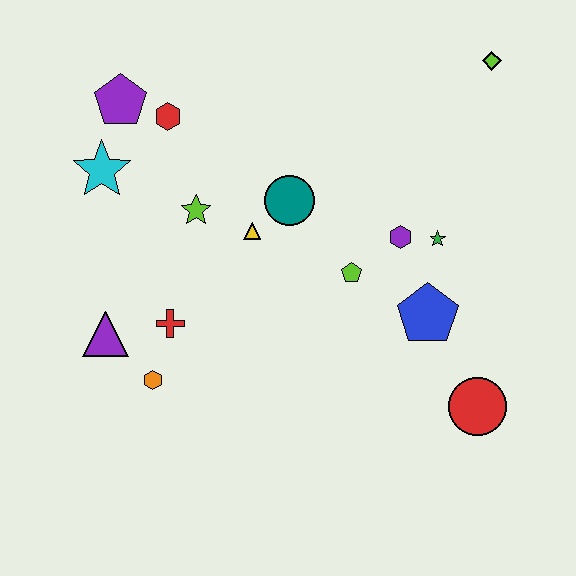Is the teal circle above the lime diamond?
No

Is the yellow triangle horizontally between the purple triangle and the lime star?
No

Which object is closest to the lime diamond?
The green star is closest to the lime diamond.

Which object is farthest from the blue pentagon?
The purple pentagon is farthest from the blue pentagon.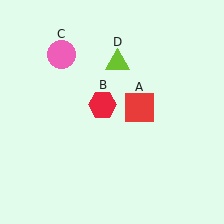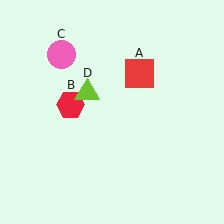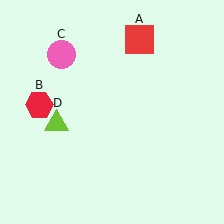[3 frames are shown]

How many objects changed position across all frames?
3 objects changed position: red square (object A), red hexagon (object B), lime triangle (object D).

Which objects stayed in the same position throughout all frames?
Pink circle (object C) remained stationary.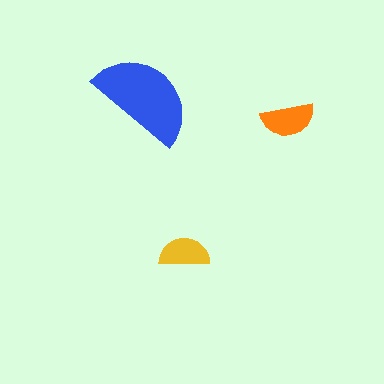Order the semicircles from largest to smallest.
the blue one, the orange one, the yellow one.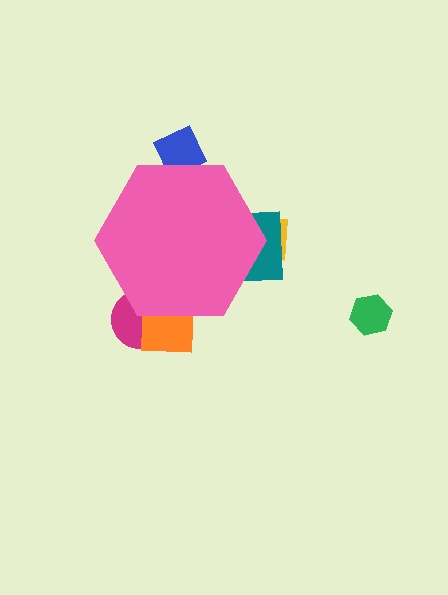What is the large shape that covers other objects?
A pink hexagon.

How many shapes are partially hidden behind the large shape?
5 shapes are partially hidden.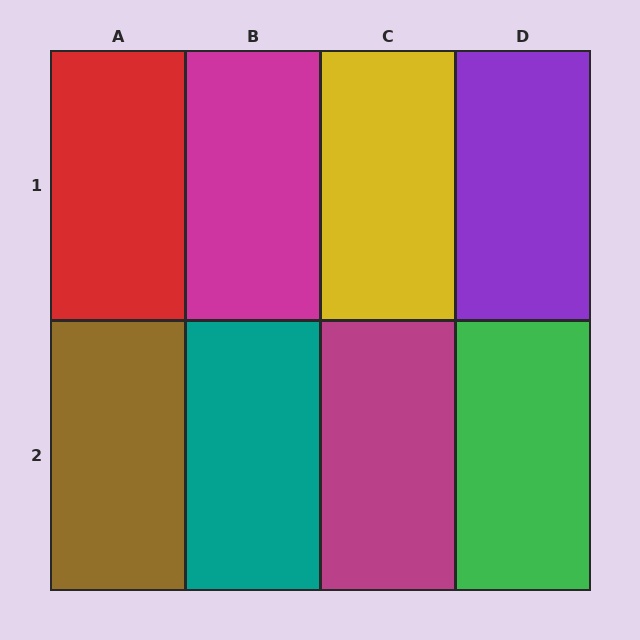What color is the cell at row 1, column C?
Yellow.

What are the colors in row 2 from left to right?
Brown, teal, magenta, green.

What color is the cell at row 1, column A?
Red.